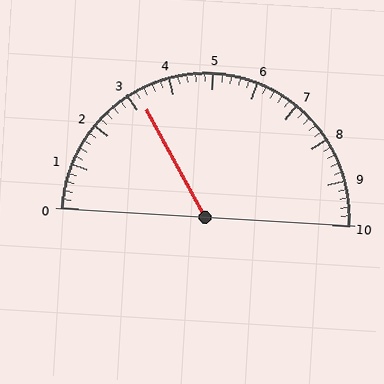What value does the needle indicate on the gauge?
The needle indicates approximately 3.2.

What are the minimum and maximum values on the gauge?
The gauge ranges from 0 to 10.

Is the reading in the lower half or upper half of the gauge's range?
The reading is in the lower half of the range (0 to 10).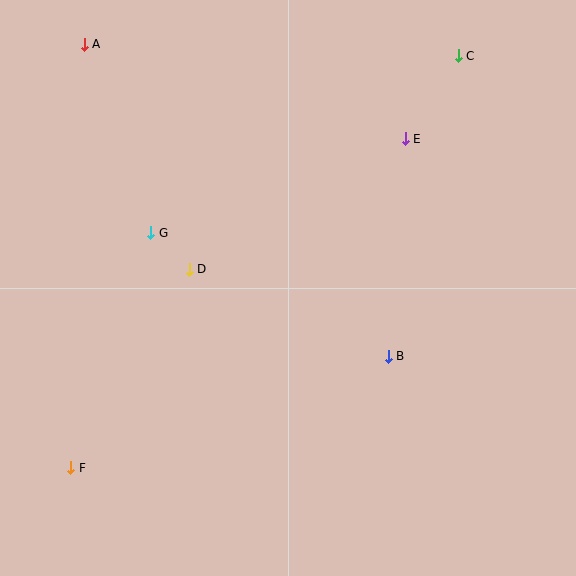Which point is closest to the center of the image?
Point D at (189, 269) is closest to the center.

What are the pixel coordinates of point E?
Point E is at (405, 139).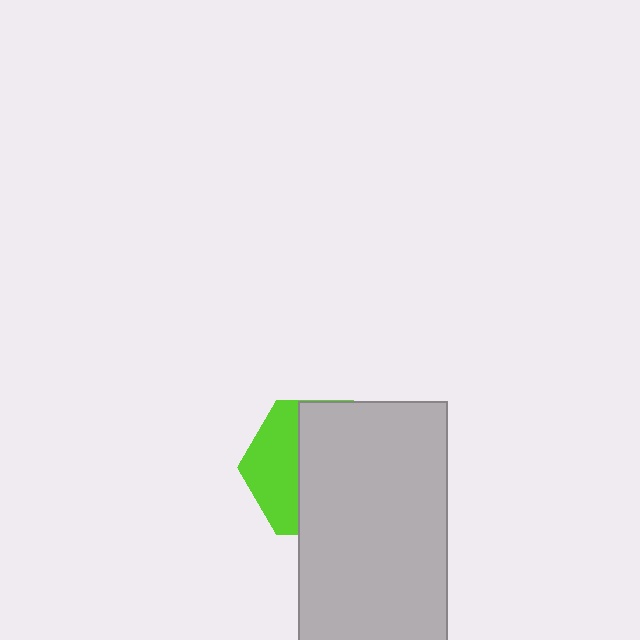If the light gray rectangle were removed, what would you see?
You would see the complete lime hexagon.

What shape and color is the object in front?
The object in front is a light gray rectangle.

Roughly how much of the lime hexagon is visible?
A small part of it is visible (roughly 36%).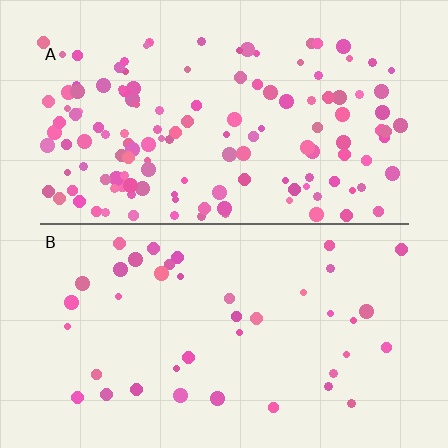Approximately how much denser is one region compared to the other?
Approximately 3.4× — region A over region B.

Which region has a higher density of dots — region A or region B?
A (the top).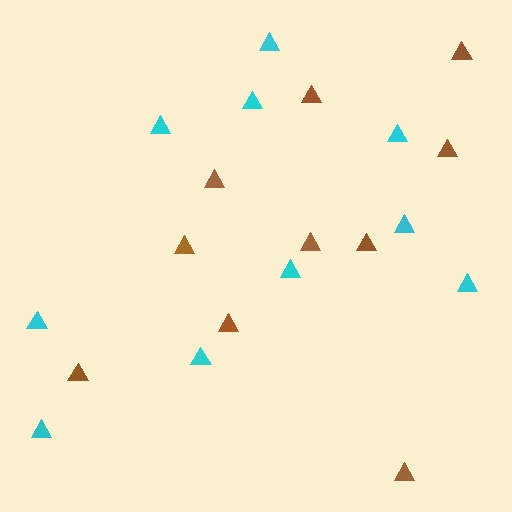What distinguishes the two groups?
There are 2 groups: one group of brown triangles (10) and one group of cyan triangles (10).